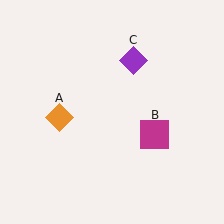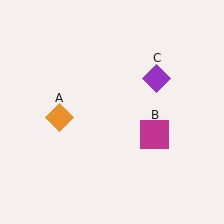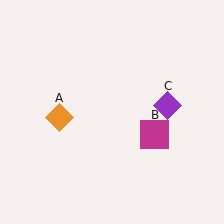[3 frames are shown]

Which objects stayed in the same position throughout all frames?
Orange diamond (object A) and magenta square (object B) remained stationary.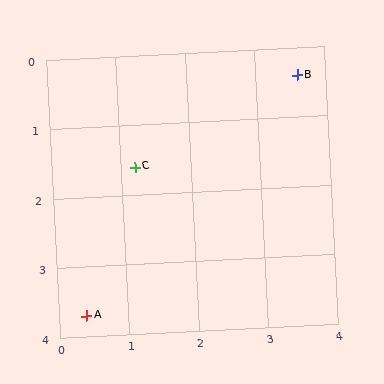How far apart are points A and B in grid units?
Points A and B are about 4.6 grid units apart.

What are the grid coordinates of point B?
Point B is at approximately (3.6, 0.4).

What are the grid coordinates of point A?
Point A is at approximately (0.4, 3.7).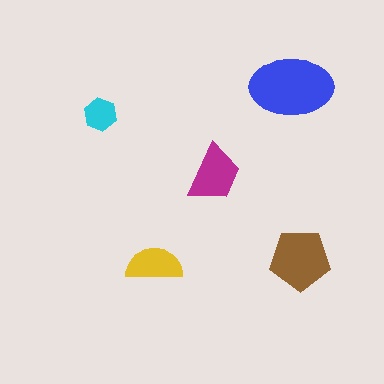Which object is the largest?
The blue ellipse.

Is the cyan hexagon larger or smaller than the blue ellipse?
Smaller.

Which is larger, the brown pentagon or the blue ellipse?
The blue ellipse.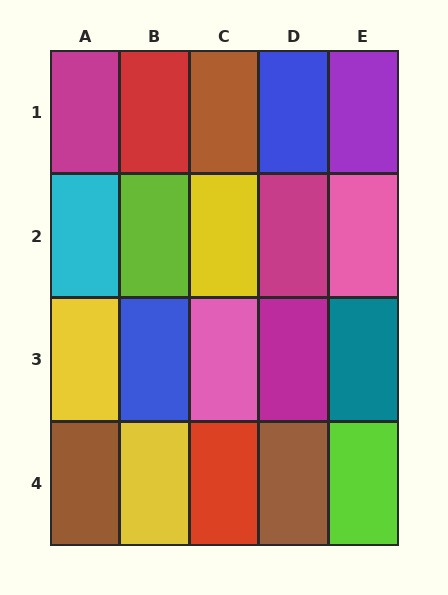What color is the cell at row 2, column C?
Yellow.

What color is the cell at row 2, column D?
Magenta.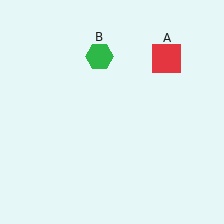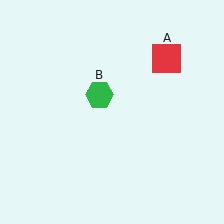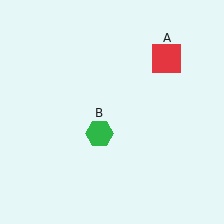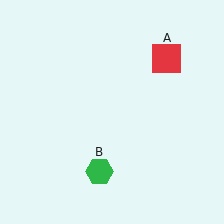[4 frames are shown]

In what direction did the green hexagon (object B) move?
The green hexagon (object B) moved down.